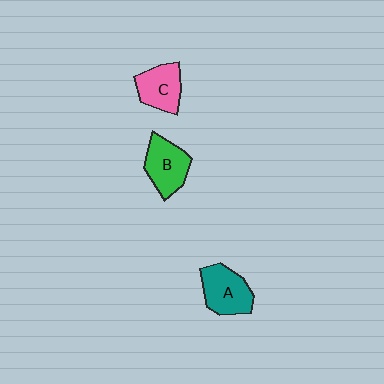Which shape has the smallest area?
Shape C (pink).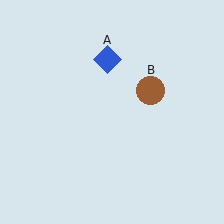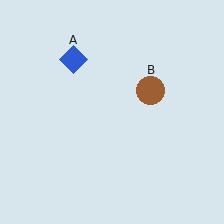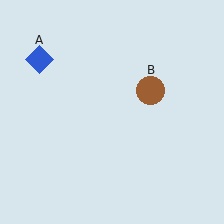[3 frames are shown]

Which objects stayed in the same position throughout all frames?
Brown circle (object B) remained stationary.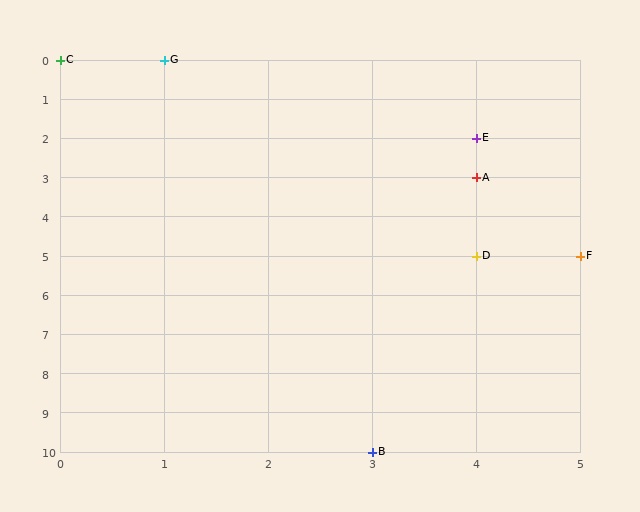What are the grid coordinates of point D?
Point D is at grid coordinates (4, 5).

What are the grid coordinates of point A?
Point A is at grid coordinates (4, 3).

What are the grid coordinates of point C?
Point C is at grid coordinates (0, 0).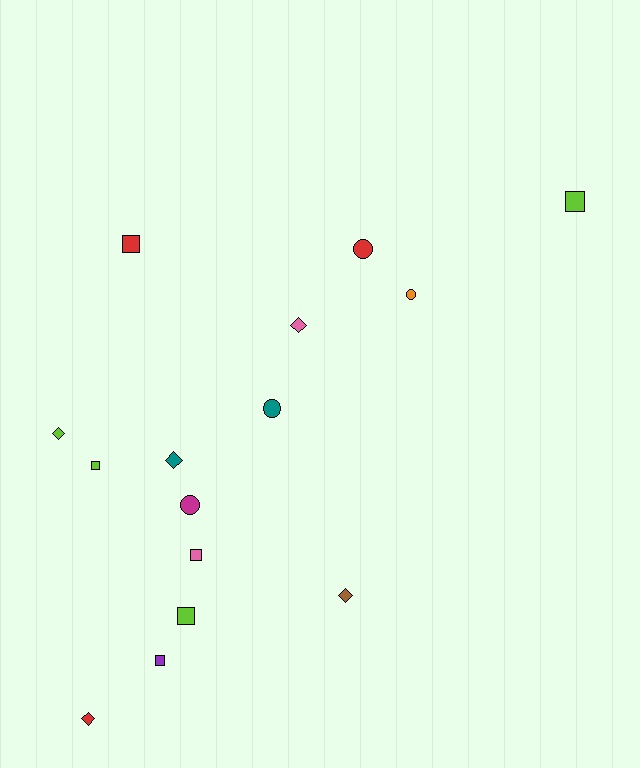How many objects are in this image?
There are 15 objects.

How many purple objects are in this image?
There is 1 purple object.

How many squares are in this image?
There are 6 squares.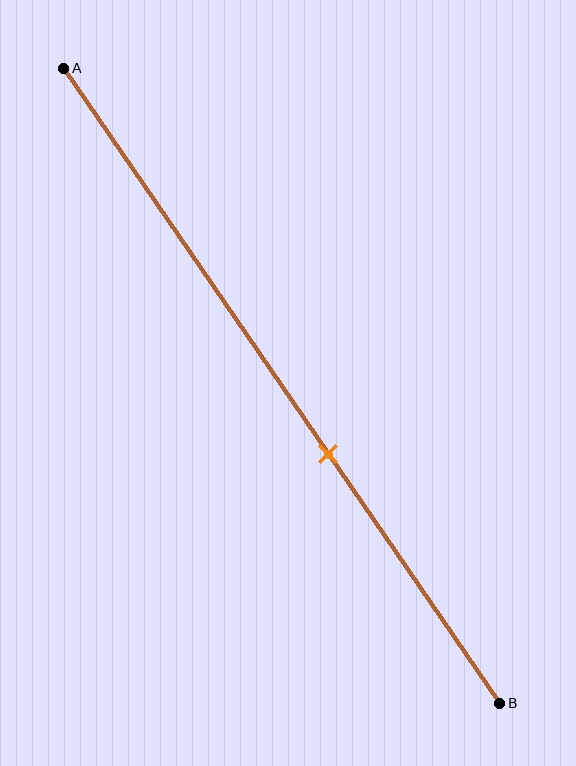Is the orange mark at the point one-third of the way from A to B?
No, the mark is at about 60% from A, not at the 33% one-third point.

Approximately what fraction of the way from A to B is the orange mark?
The orange mark is approximately 60% of the way from A to B.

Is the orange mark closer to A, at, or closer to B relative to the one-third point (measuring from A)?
The orange mark is closer to point B than the one-third point of segment AB.